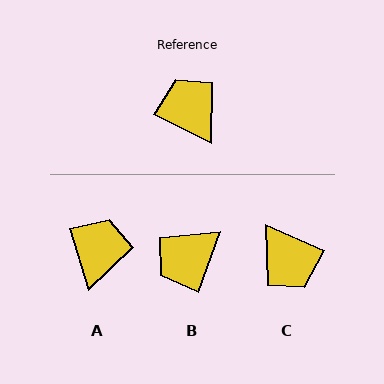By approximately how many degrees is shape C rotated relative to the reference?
Approximately 178 degrees clockwise.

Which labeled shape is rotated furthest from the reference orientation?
C, about 178 degrees away.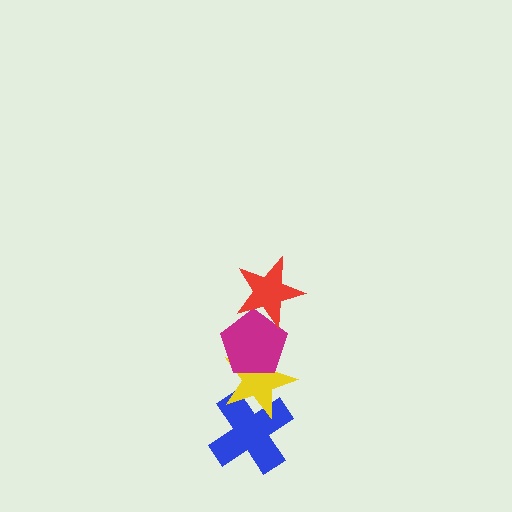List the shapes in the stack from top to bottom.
From top to bottom: the red star, the magenta pentagon, the yellow star, the blue cross.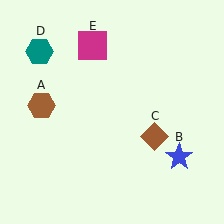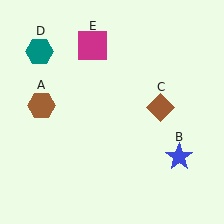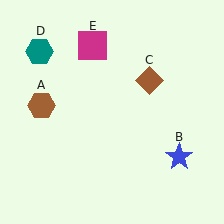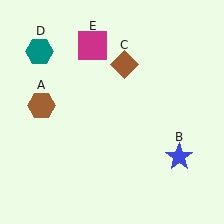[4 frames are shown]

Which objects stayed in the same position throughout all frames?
Brown hexagon (object A) and blue star (object B) and teal hexagon (object D) and magenta square (object E) remained stationary.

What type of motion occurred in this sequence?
The brown diamond (object C) rotated counterclockwise around the center of the scene.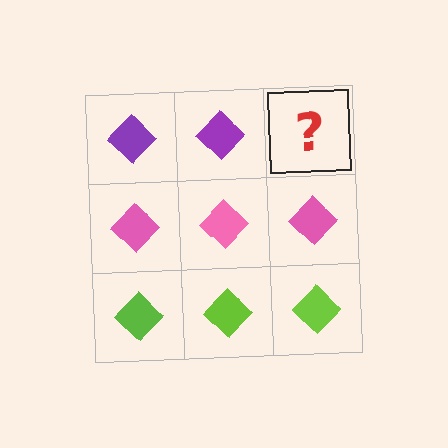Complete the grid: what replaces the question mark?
The question mark should be replaced with a purple diamond.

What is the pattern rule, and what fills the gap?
The rule is that each row has a consistent color. The gap should be filled with a purple diamond.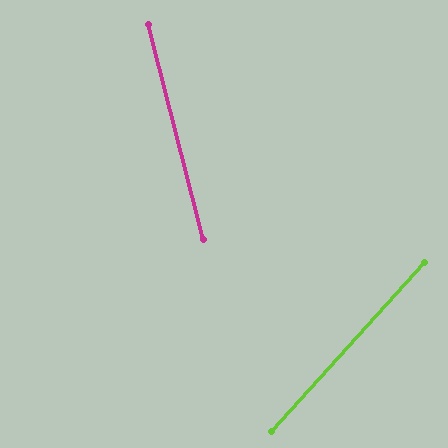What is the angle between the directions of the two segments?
Approximately 56 degrees.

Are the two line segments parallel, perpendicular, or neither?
Neither parallel nor perpendicular — they differ by about 56°.